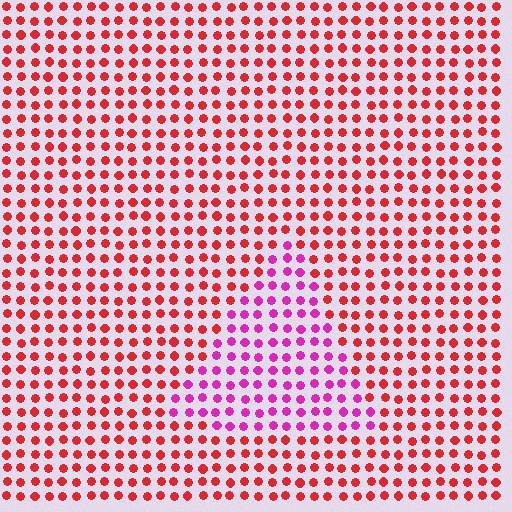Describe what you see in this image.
The image is filled with small red elements in a uniform arrangement. A triangle-shaped region is visible where the elements are tinted to a slightly different hue, forming a subtle color boundary.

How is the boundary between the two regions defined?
The boundary is defined purely by a slight shift in hue (about 44 degrees). Spacing, size, and orientation are identical on both sides.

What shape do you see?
I see a triangle.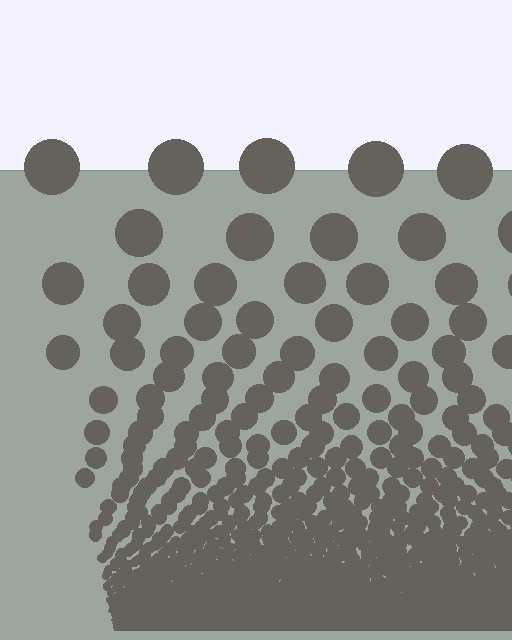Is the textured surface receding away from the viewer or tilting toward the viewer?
The surface appears to tilt toward the viewer. Texture elements get larger and sparser toward the top.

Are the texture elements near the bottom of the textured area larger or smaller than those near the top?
Smaller. The gradient is inverted — elements near the bottom are smaller and denser.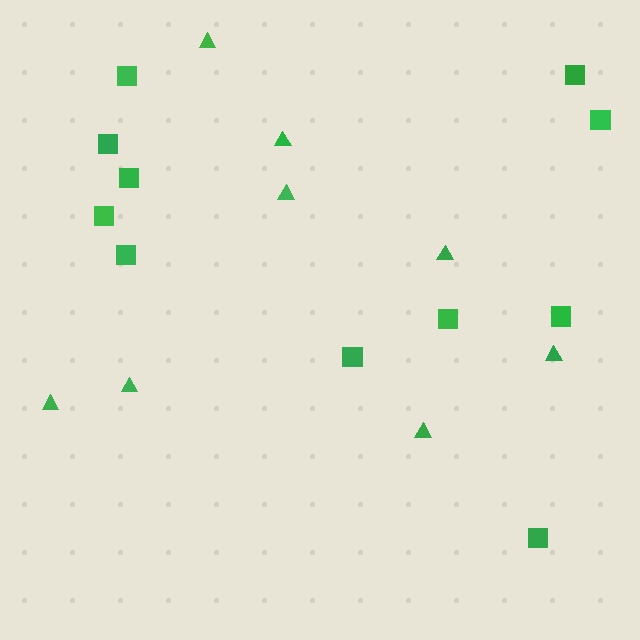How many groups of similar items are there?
There are 2 groups: one group of triangles (8) and one group of squares (11).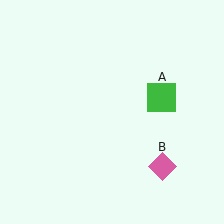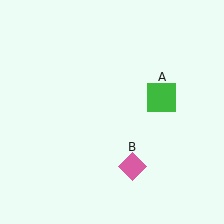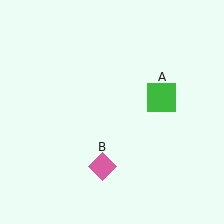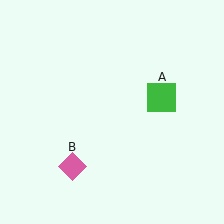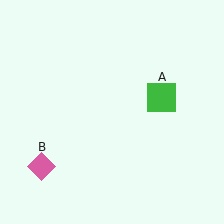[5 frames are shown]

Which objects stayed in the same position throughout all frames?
Green square (object A) remained stationary.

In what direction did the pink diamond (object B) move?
The pink diamond (object B) moved left.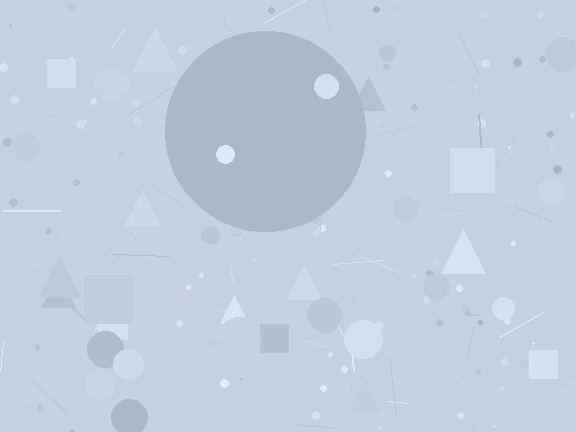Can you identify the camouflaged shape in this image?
The camouflaged shape is a circle.